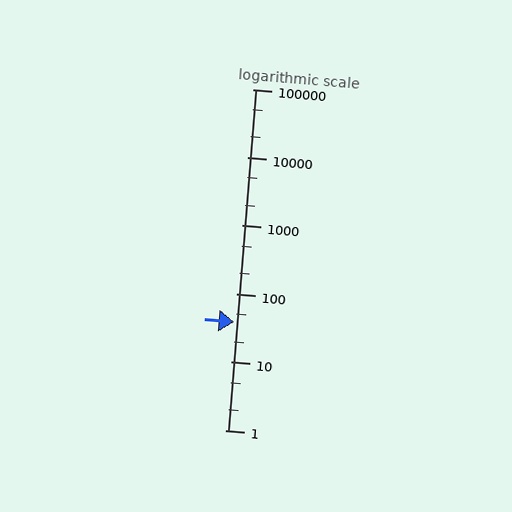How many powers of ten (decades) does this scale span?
The scale spans 5 decades, from 1 to 100000.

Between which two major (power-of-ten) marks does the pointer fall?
The pointer is between 10 and 100.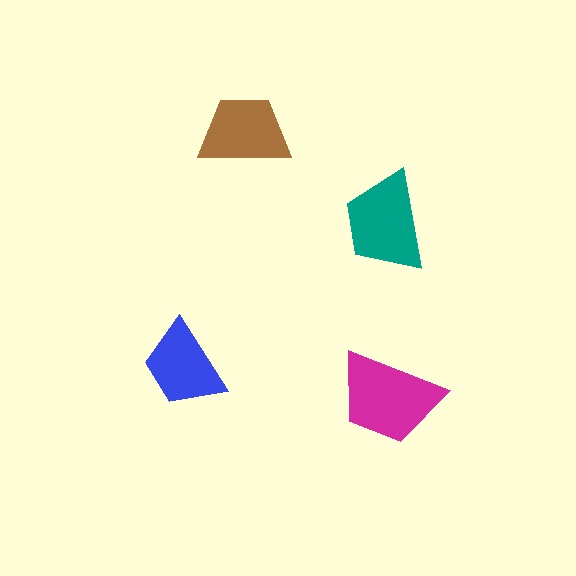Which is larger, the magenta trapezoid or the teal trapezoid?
The magenta one.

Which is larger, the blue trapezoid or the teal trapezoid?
The teal one.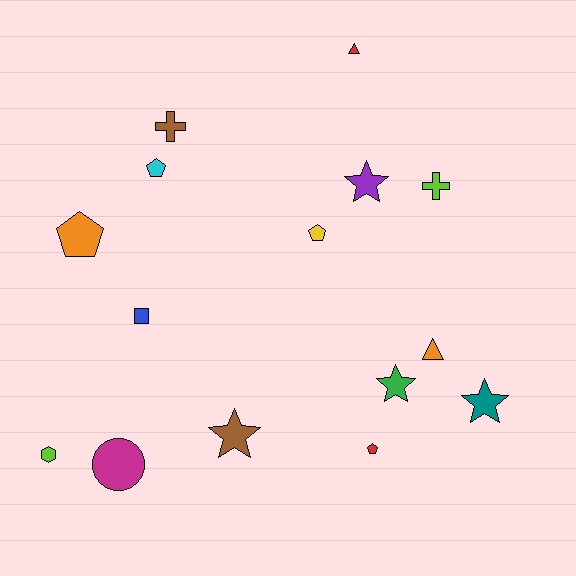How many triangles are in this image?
There are 2 triangles.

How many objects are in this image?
There are 15 objects.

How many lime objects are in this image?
There are 2 lime objects.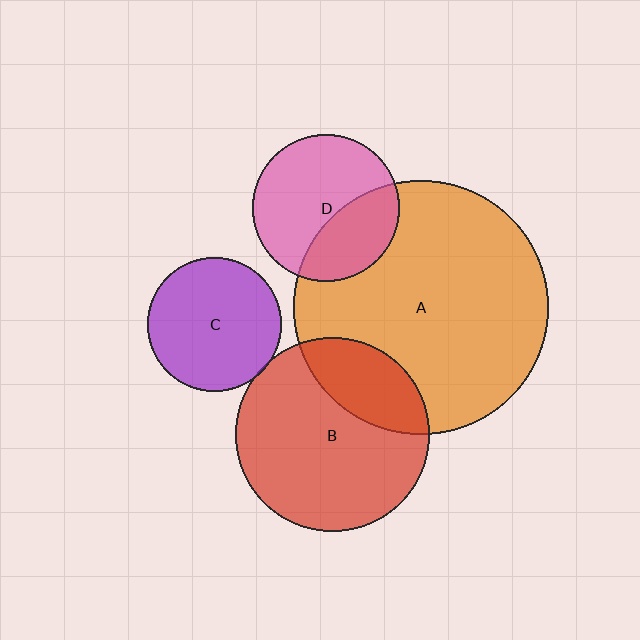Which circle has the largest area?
Circle A (orange).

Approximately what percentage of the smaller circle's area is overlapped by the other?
Approximately 5%.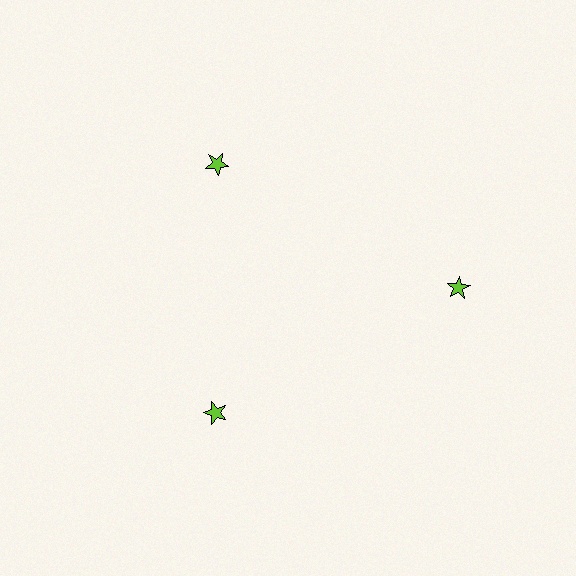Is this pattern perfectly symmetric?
No. The 3 lime stars are arranged in a ring, but one element near the 3 o'clock position is pushed outward from the center, breaking the 3-fold rotational symmetry.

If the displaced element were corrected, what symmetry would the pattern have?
It would have 3-fold rotational symmetry — the pattern would map onto itself every 120 degrees.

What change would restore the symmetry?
The symmetry would be restored by moving it inward, back onto the ring so that all 3 stars sit at equal angles and equal distance from the center.